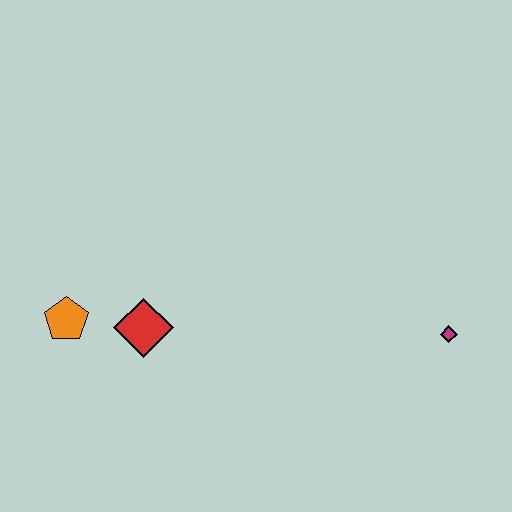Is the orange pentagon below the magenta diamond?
No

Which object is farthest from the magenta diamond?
The orange pentagon is farthest from the magenta diamond.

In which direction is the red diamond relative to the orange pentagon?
The red diamond is to the right of the orange pentagon.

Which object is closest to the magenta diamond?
The red diamond is closest to the magenta diamond.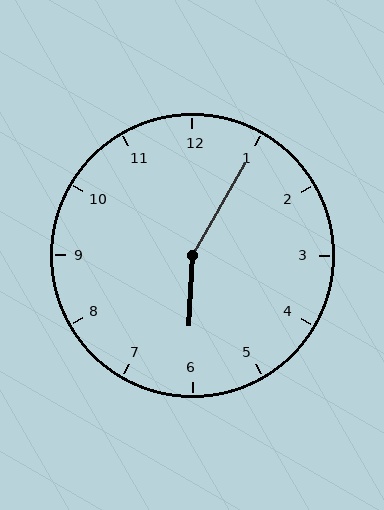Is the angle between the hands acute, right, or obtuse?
It is obtuse.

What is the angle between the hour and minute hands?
Approximately 152 degrees.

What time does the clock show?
6:05.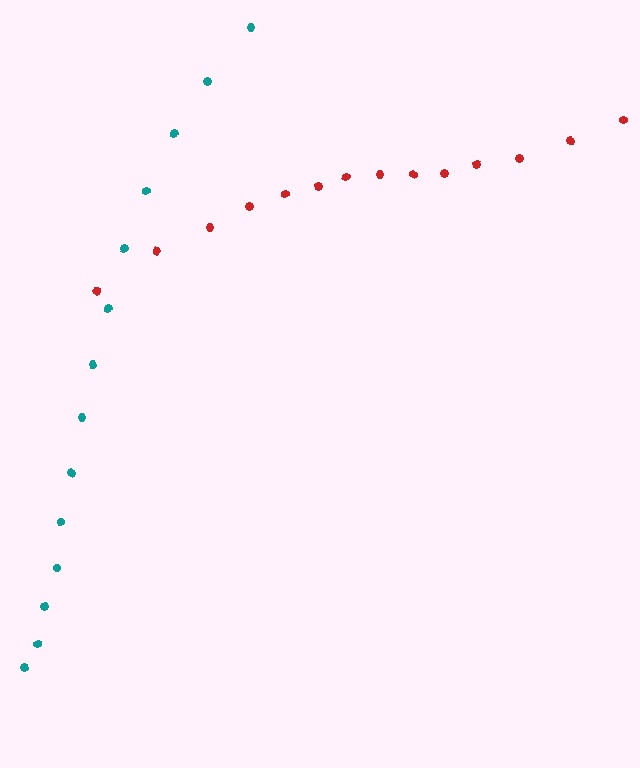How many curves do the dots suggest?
There are 2 distinct paths.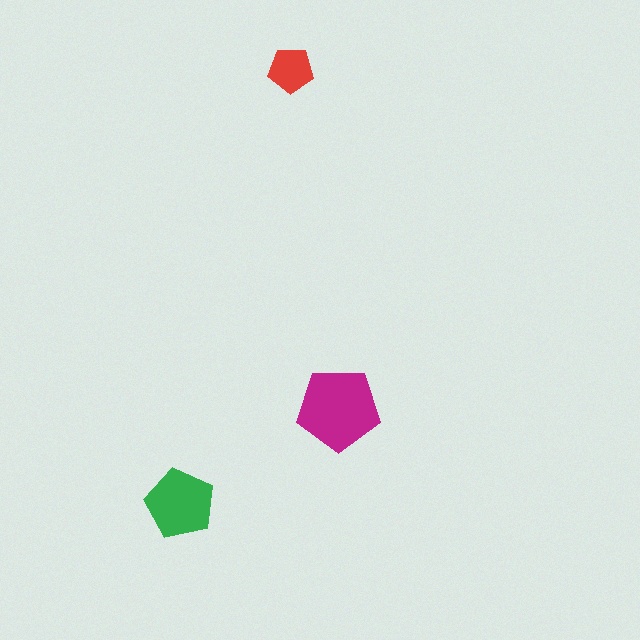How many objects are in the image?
There are 3 objects in the image.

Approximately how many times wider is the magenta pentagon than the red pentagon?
About 2 times wider.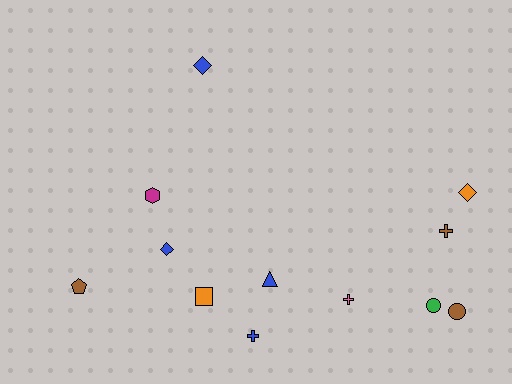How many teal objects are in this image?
There are no teal objects.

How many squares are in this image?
There is 1 square.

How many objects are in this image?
There are 12 objects.